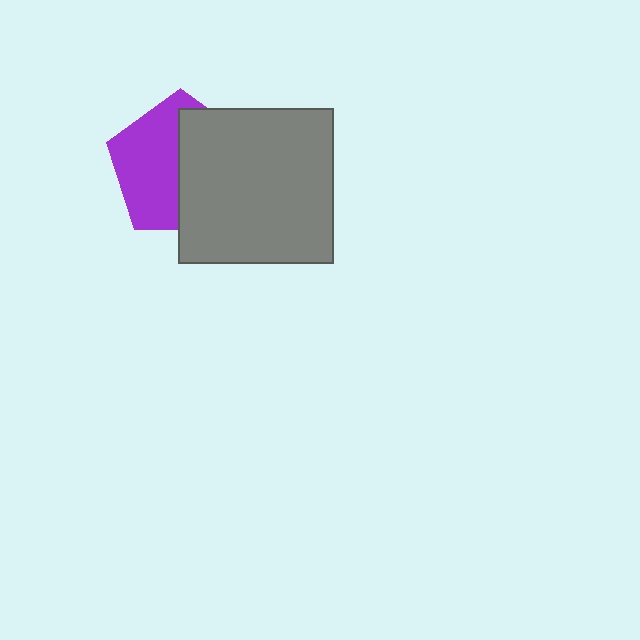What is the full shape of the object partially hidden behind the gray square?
The partially hidden object is a purple pentagon.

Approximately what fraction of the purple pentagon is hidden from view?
Roughly 51% of the purple pentagon is hidden behind the gray square.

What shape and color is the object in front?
The object in front is a gray square.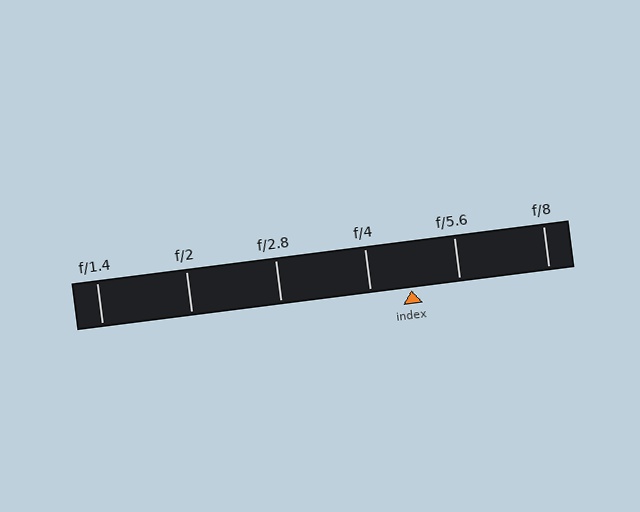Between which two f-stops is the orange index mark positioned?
The index mark is between f/4 and f/5.6.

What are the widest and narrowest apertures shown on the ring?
The widest aperture shown is f/1.4 and the narrowest is f/8.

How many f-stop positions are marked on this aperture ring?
There are 6 f-stop positions marked.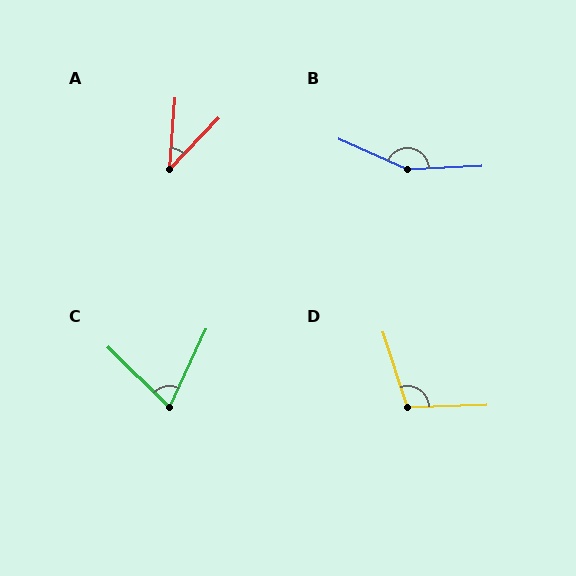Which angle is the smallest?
A, at approximately 39 degrees.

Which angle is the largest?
B, at approximately 153 degrees.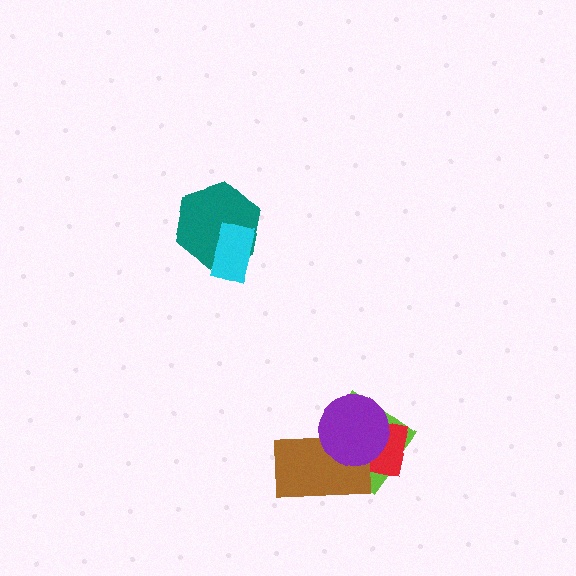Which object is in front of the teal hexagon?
The cyan rectangle is in front of the teal hexagon.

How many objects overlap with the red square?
3 objects overlap with the red square.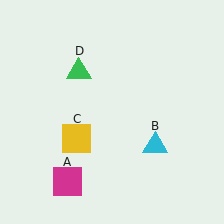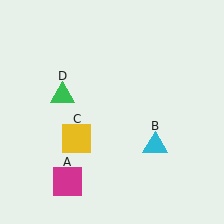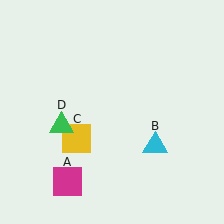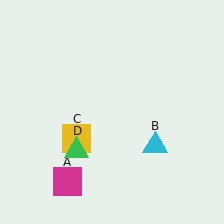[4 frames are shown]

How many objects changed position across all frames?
1 object changed position: green triangle (object D).